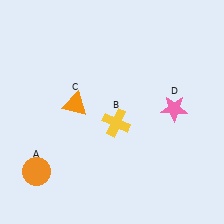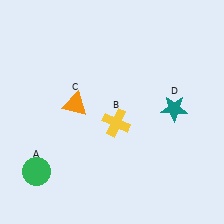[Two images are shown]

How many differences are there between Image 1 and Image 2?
There are 2 differences between the two images.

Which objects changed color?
A changed from orange to green. D changed from pink to teal.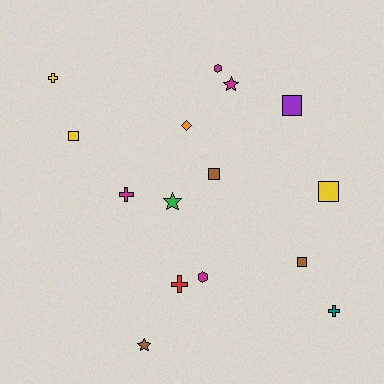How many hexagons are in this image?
There are 2 hexagons.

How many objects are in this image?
There are 15 objects.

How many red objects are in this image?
There is 1 red object.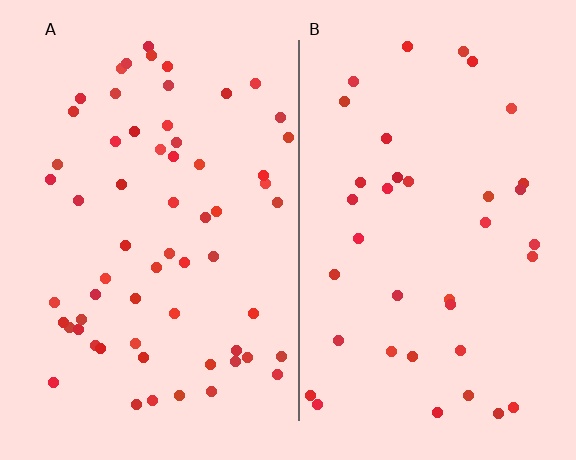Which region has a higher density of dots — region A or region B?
A (the left).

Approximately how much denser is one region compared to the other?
Approximately 1.7× — region A over region B.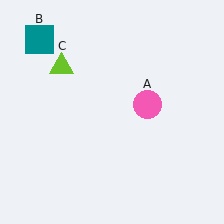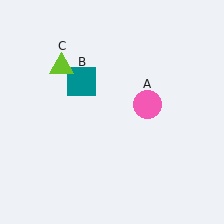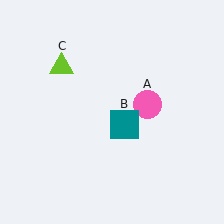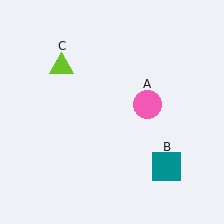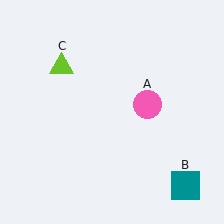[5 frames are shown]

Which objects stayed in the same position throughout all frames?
Pink circle (object A) and lime triangle (object C) remained stationary.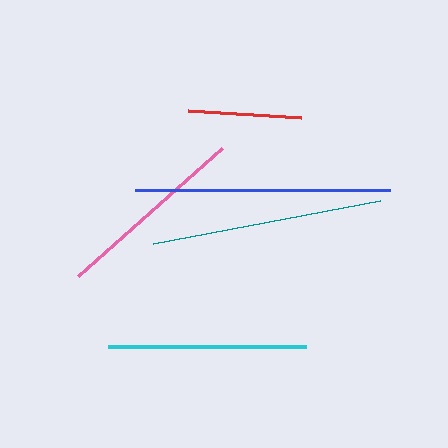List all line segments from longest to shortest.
From longest to shortest: blue, teal, cyan, pink, red.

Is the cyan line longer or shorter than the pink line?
The cyan line is longer than the pink line.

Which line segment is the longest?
The blue line is the longest at approximately 255 pixels.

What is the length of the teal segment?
The teal segment is approximately 231 pixels long.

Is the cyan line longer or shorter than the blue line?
The blue line is longer than the cyan line.